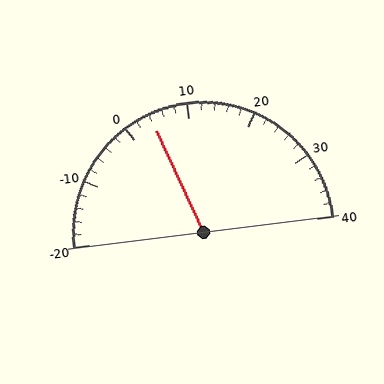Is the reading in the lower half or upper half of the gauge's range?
The reading is in the lower half of the range (-20 to 40).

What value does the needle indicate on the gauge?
The needle indicates approximately 4.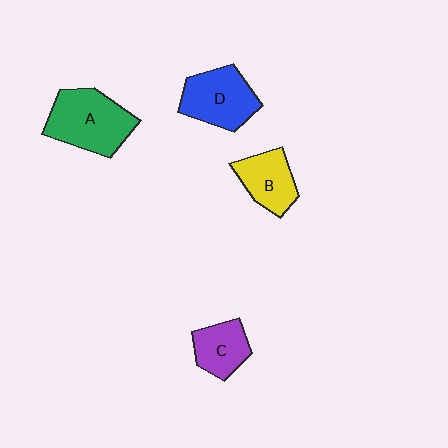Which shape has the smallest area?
Shape C (purple).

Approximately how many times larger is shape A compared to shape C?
Approximately 1.7 times.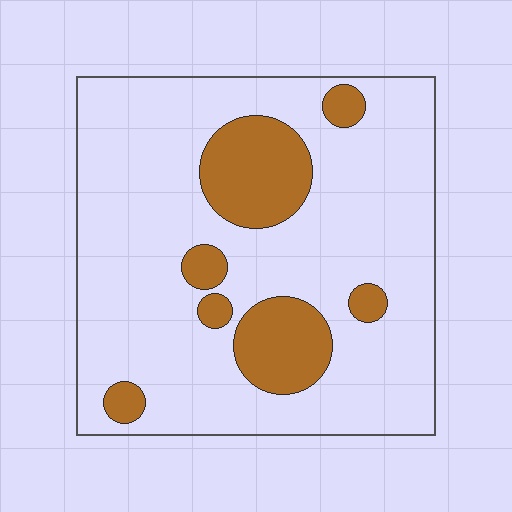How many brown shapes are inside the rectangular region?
7.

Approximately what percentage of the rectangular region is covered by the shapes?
Approximately 20%.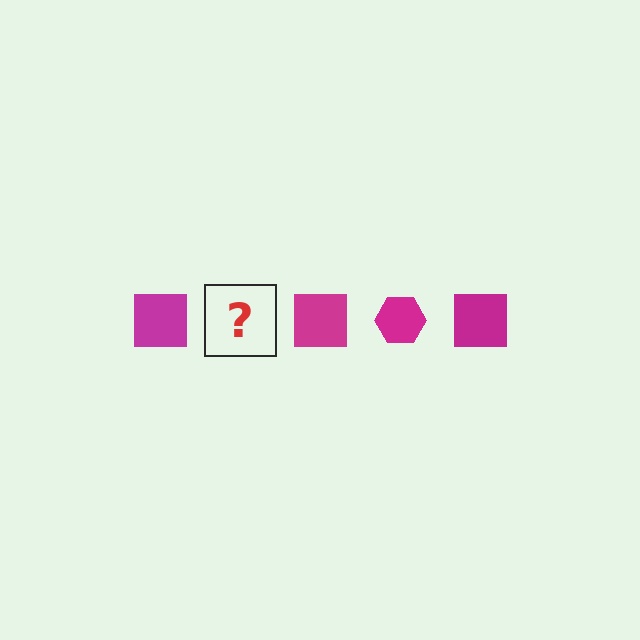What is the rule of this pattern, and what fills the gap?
The rule is that the pattern cycles through square, hexagon shapes in magenta. The gap should be filled with a magenta hexagon.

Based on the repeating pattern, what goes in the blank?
The blank should be a magenta hexagon.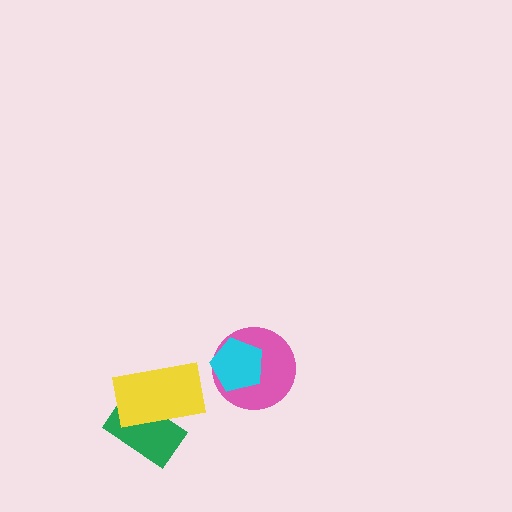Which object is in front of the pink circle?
The cyan pentagon is in front of the pink circle.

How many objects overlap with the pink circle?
1 object overlaps with the pink circle.